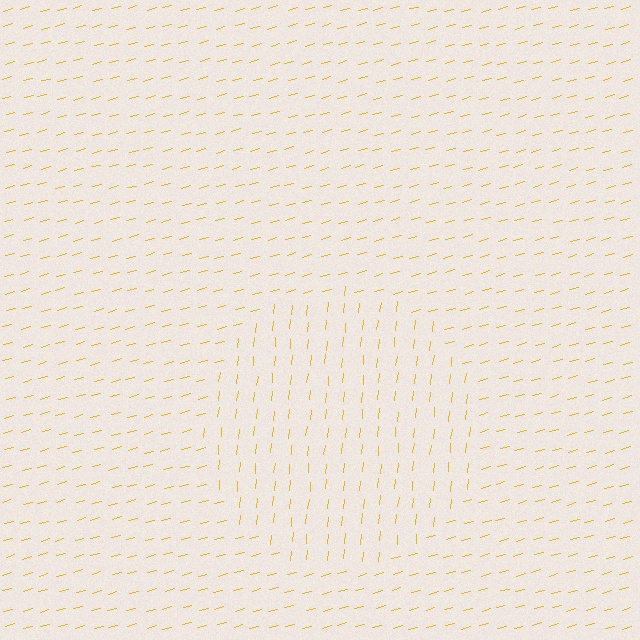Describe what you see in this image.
The image is filled with small yellow line segments. A circle region in the image has lines oriented differently from the surrounding lines, creating a visible texture boundary.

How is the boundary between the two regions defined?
The boundary is defined purely by a change in line orientation (approximately 69 degrees difference). All lines are the same color and thickness.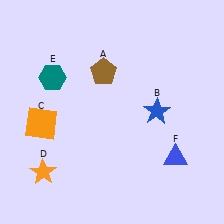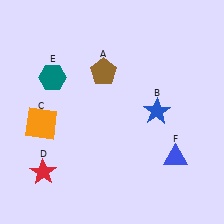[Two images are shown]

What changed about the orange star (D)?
In Image 1, D is orange. In Image 2, it changed to red.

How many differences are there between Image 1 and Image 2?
There is 1 difference between the two images.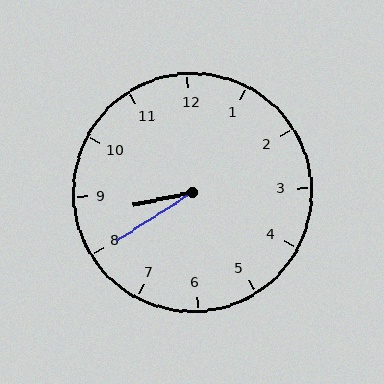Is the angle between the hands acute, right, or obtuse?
It is acute.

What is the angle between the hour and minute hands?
Approximately 20 degrees.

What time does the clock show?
8:40.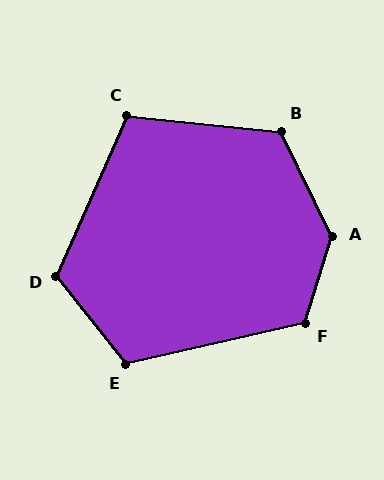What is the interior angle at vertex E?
Approximately 116 degrees (obtuse).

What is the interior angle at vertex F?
Approximately 120 degrees (obtuse).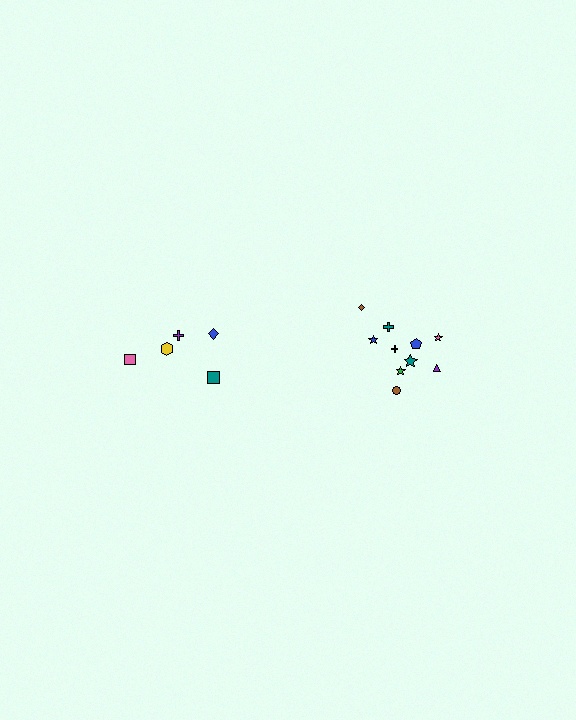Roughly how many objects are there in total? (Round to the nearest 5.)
Roughly 15 objects in total.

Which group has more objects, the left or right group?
The right group.